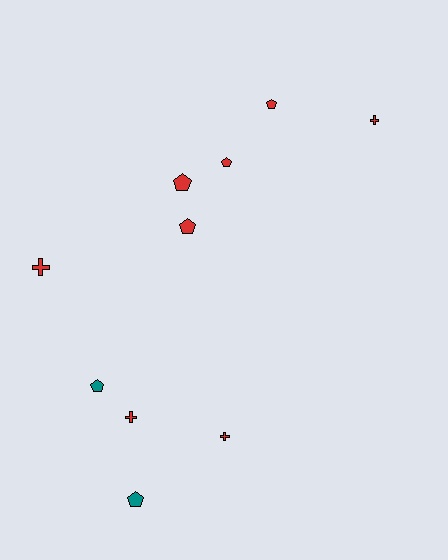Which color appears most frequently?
Red, with 8 objects.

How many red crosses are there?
There are 4 red crosses.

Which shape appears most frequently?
Pentagon, with 6 objects.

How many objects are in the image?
There are 10 objects.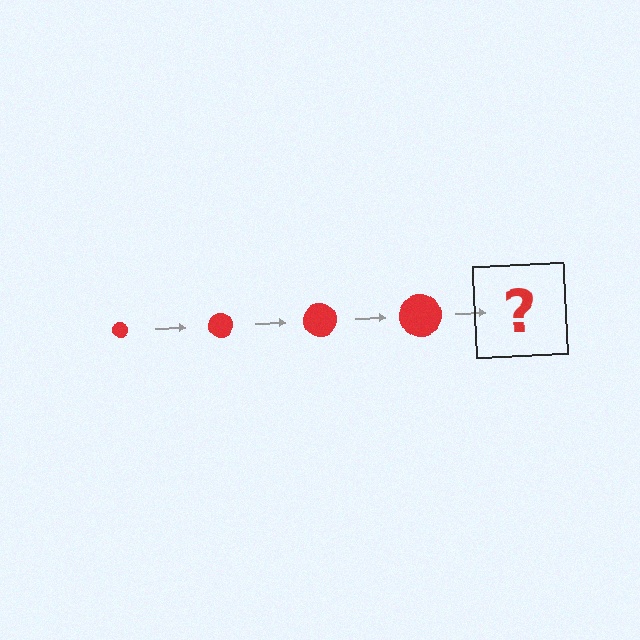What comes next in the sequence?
The next element should be a red circle, larger than the previous one.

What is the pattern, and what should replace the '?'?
The pattern is that the circle gets progressively larger each step. The '?' should be a red circle, larger than the previous one.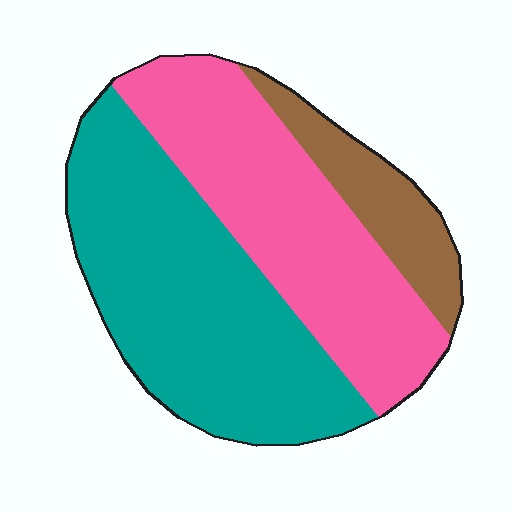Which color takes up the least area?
Brown, at roughly 15%.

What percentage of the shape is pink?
Pink takes up about two fifths (2/5) of the shape.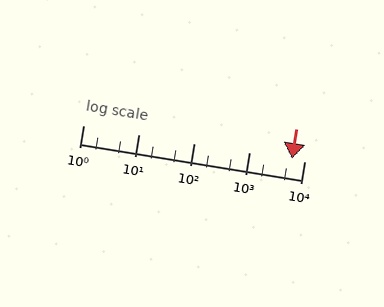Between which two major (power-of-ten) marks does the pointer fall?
The pointer is between 1000 and 10000.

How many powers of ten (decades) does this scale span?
The scale spans 4 decades, from 1 to 10000.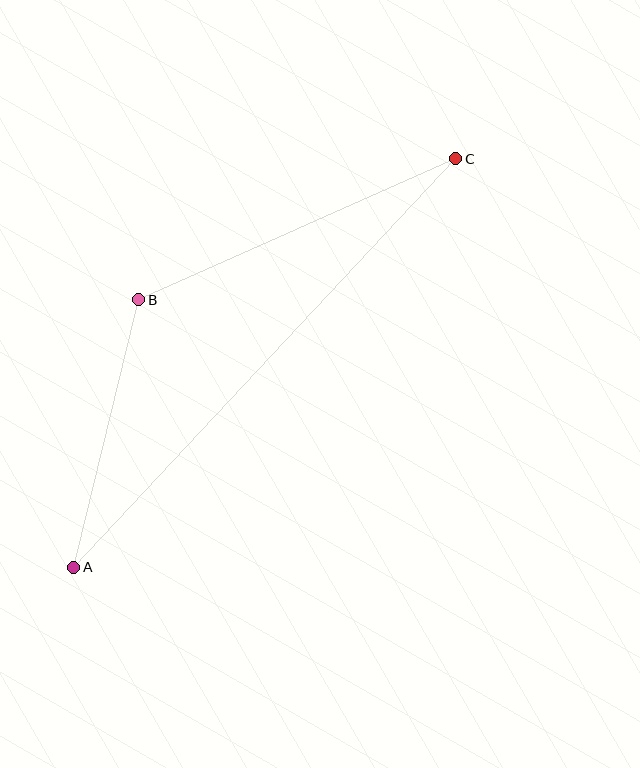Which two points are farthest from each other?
Points A and C are farthest from each other.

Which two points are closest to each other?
Points A and B are closest to each other.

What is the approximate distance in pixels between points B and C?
The distance between B and C is approximately 347 pixels.